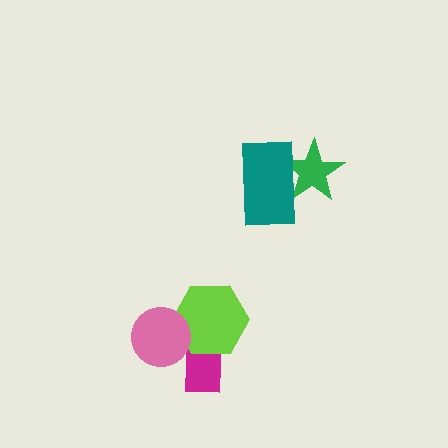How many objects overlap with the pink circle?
2 objects overlap with the pink circle.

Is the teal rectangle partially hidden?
No, no other shape covers it.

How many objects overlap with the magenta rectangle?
2 objects overlap with the magenta rectangle.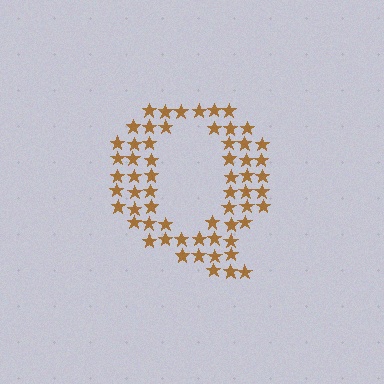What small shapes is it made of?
It is made of small stars.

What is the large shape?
The large shape is the letter Q.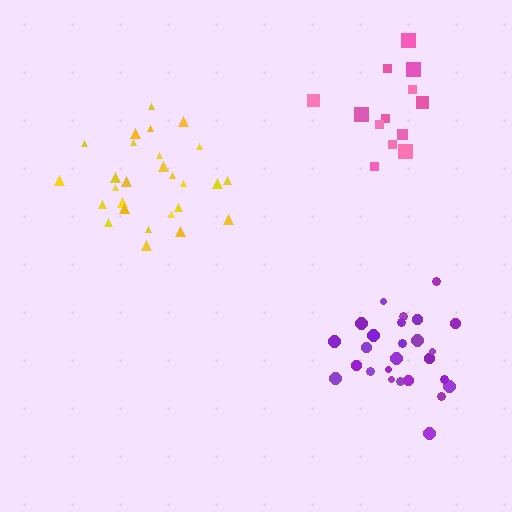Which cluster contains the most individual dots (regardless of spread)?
Yellow (27).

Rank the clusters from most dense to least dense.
purple, yellow, pink.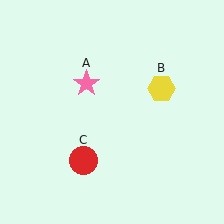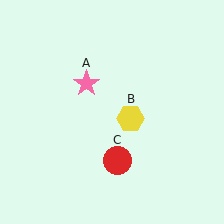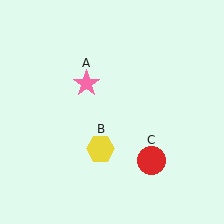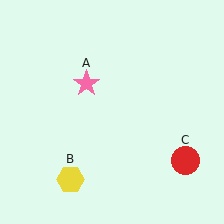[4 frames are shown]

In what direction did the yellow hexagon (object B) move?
The yellow hexagon (object B) moved down and to the left.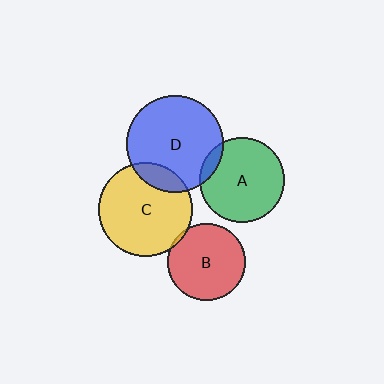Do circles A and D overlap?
Yes.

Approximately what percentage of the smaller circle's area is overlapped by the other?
Approximately 10%.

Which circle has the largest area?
Circle D (blue).